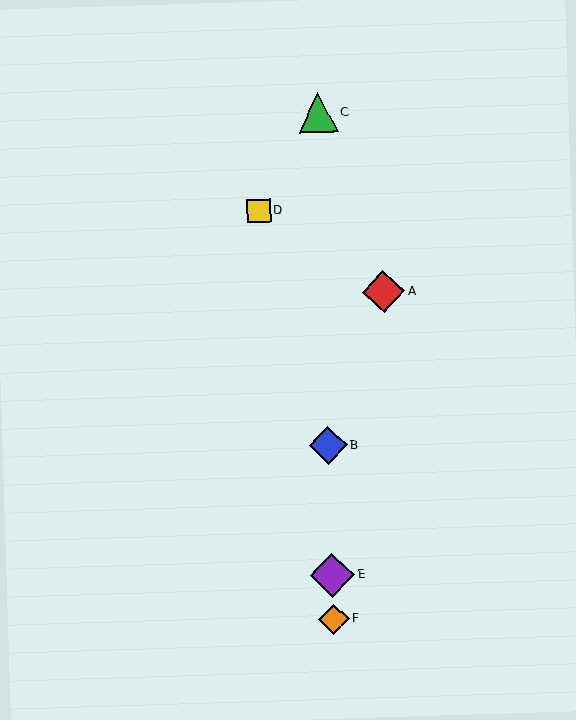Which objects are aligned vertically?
Objects B, C, E, F are aligned vertically.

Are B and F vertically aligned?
Yes, both are at x≈328.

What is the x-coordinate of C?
Object C is at x≈318.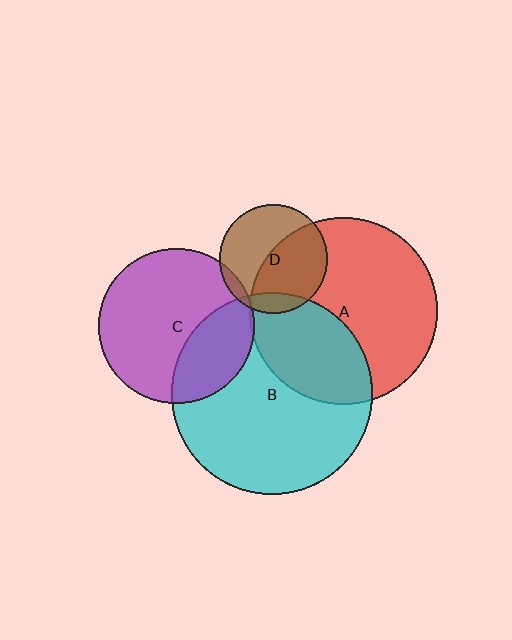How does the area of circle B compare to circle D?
Approximately 3.4 times.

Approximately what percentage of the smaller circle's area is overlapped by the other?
Approximately 30%.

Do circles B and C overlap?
Yes.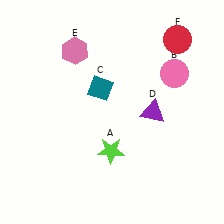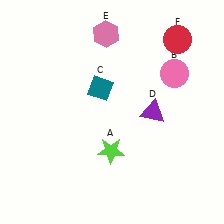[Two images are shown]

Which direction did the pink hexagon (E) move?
The pink hexagon (E) moved right.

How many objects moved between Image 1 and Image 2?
1 object moved between the two images.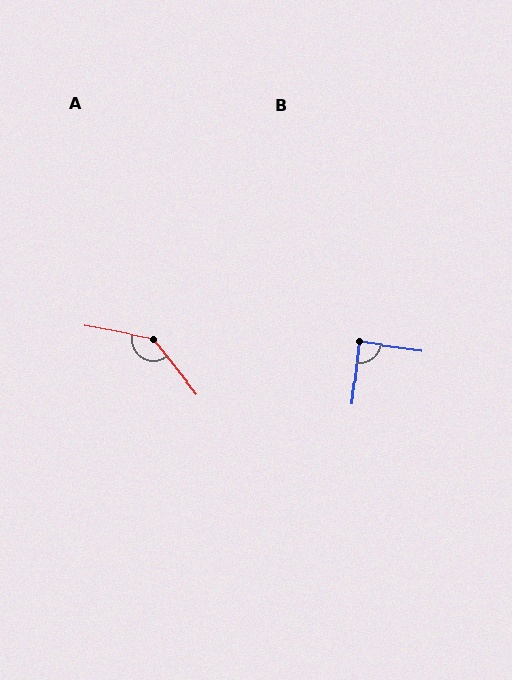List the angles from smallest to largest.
B (89°), A (139°).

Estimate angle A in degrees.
Approximately 139 degrees.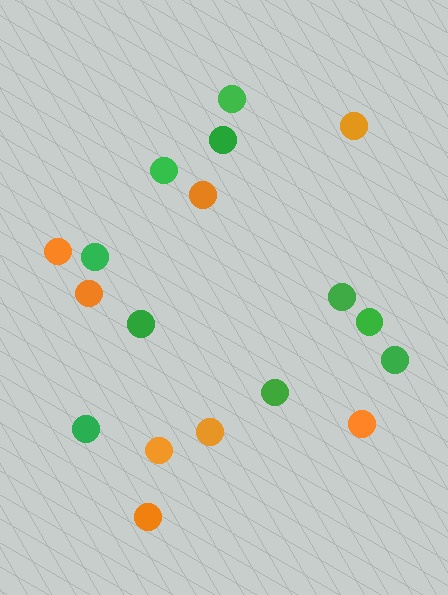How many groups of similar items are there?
There are 2 groups: one group of green circles (10) and one group of orange circles (8).